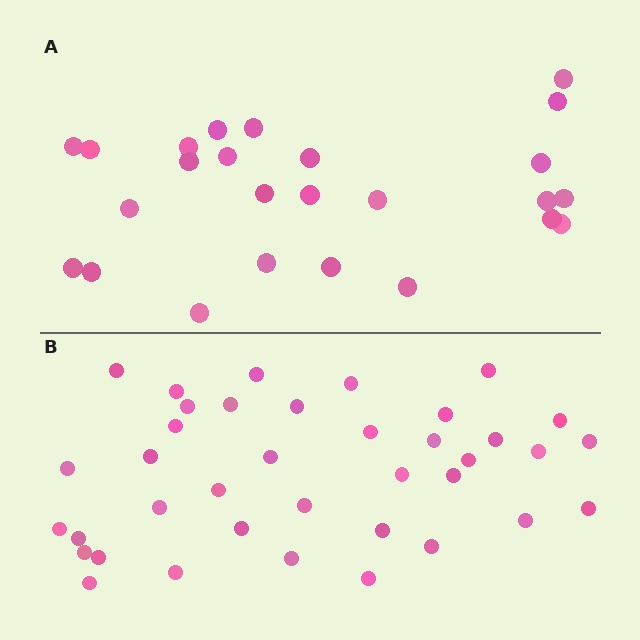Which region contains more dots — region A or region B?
Region B (the bottom region) has more dots.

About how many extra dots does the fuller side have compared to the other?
Region B has approximately 15 more dots than region A.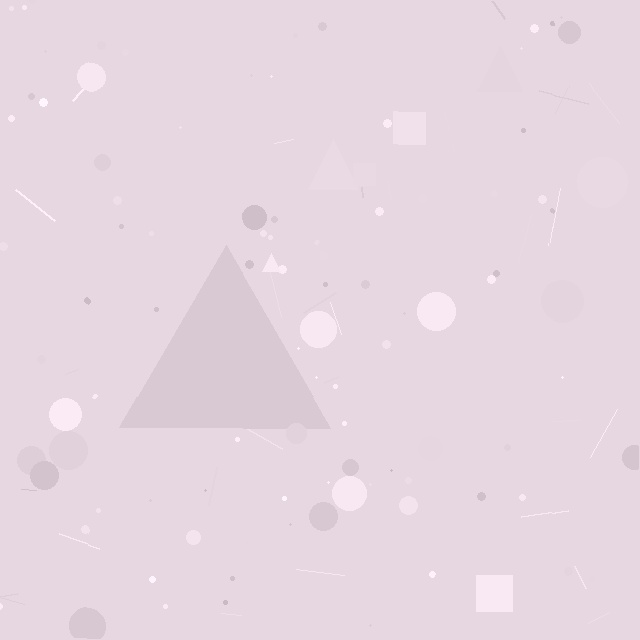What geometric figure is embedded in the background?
A triangle is embedded in the background.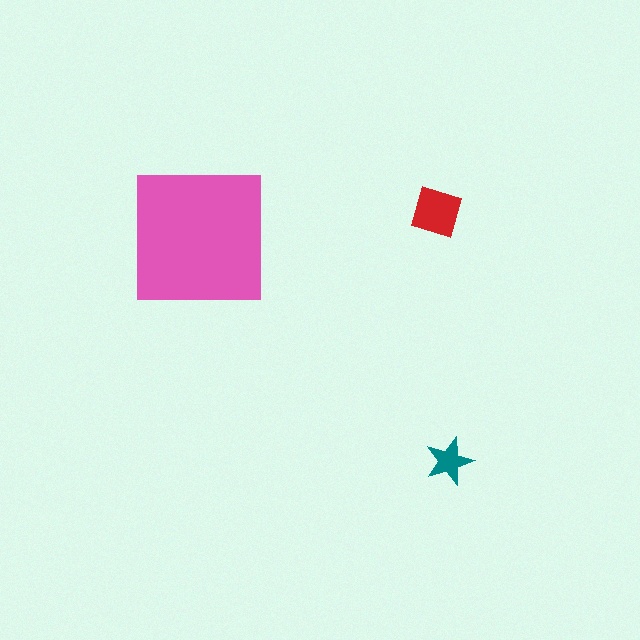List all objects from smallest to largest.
The teal star, the red diamond, the pink square.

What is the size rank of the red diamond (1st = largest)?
2nd.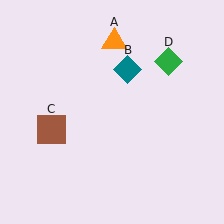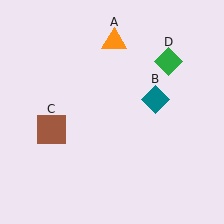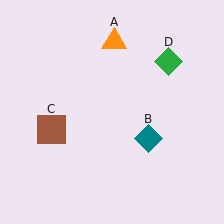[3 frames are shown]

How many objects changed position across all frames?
1 object changed position: teal diamond (object B).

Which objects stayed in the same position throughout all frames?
Orange triangle (object A) and brown square (object C) and green diamond (object D) remained stationary.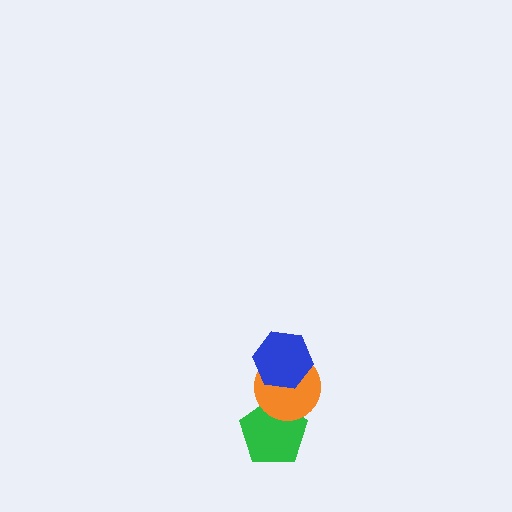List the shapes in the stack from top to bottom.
From top to bottom: the blue hexagon, the orange circle, the green pentagon.